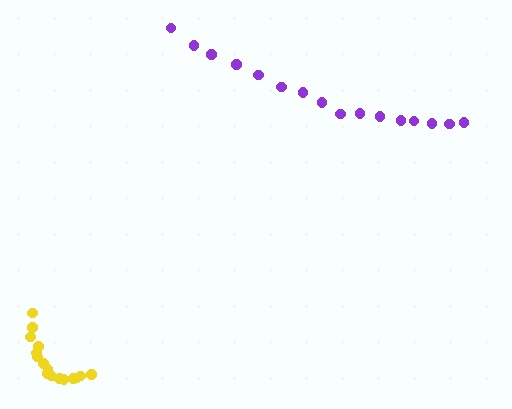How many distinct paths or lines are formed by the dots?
There are 2 distinct paths.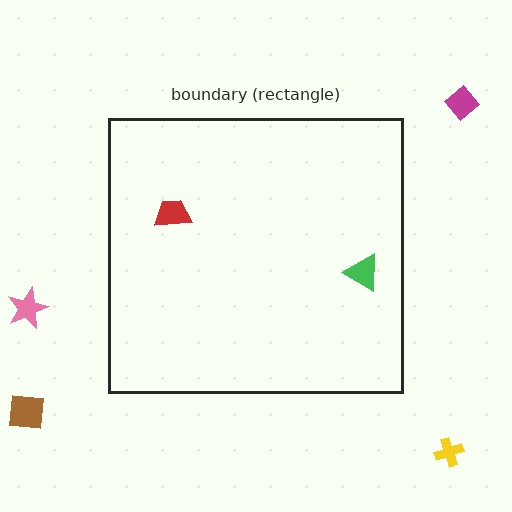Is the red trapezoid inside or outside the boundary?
Inside.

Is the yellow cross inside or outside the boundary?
Outside.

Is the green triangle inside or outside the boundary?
Inside.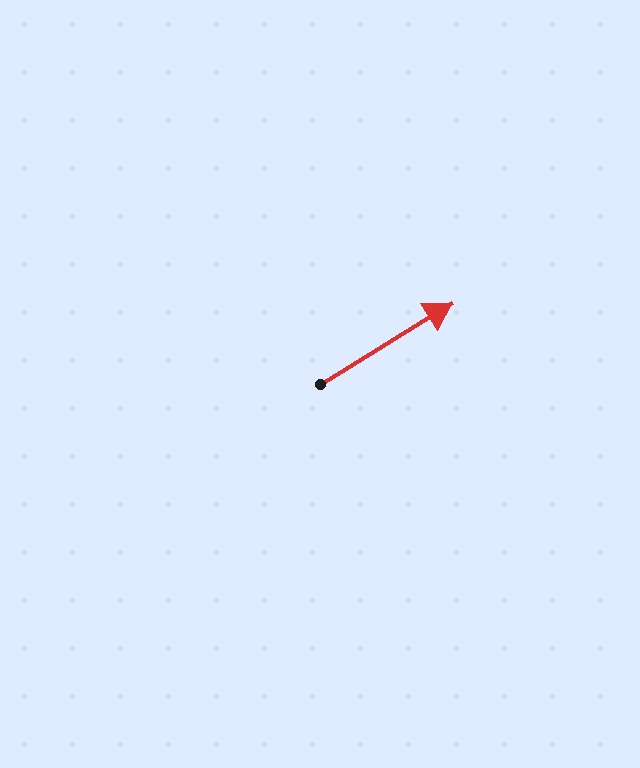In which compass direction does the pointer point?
Northeast.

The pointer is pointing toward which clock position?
Roughly 2 o'clock.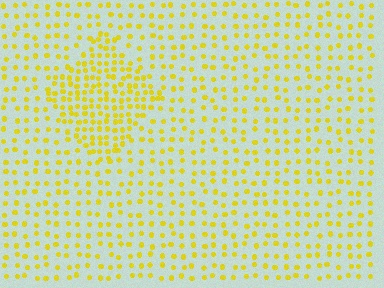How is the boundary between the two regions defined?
The boundary is defined by a change in element density (approximately 2.0x ratio). All elements are the same color, size, and shape.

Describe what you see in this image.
The image contains small yellow elements arranged at two different densities. A diamond-shaped region is visible where the elements are more densely packed than the surrounding area.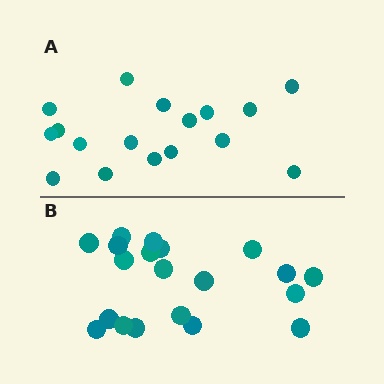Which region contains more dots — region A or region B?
Region B (the bottom region) has more dots.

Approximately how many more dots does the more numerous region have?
Region B has just a few more — roughly 2 or 3 more dots than region A.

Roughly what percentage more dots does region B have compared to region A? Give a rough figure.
About 20% more.